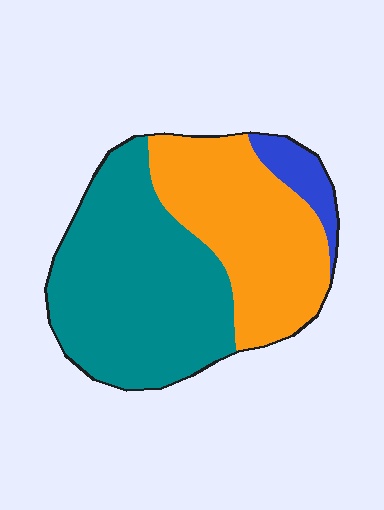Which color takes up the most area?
Teal, at roughly 55%.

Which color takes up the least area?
Blue, at roughly 5%.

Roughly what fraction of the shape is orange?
Orange takes up between a third and a half of the shape.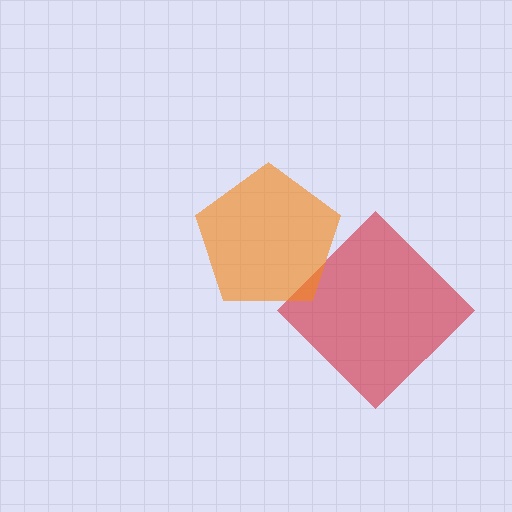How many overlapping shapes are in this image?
There are 2 overlapping shapes in the image.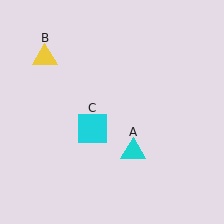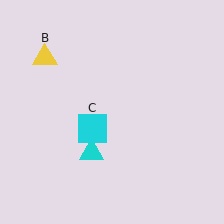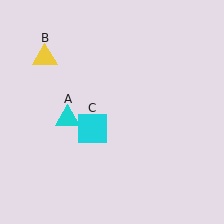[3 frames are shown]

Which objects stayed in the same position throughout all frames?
Yellow triangle (object B) and cyan square (object C) remained stationary.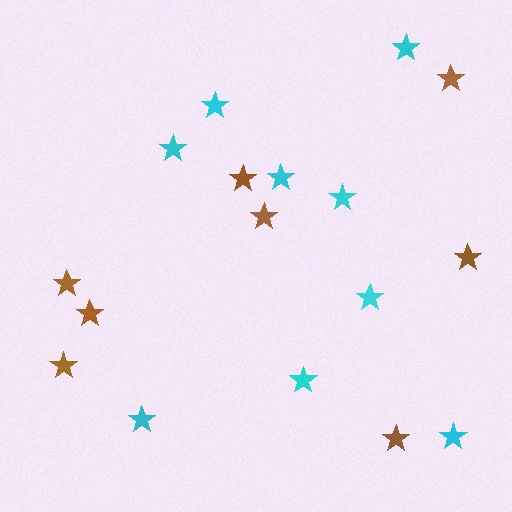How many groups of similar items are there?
There are 2 groups: one group of brown stars (8) and one group of cyan stars (9).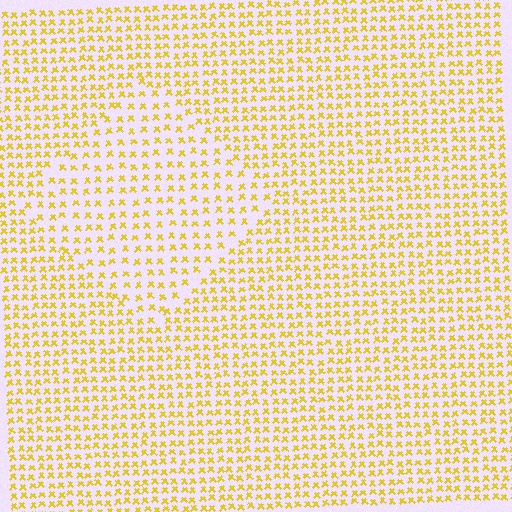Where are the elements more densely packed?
The elements are more densely packed outside the diamond boundary.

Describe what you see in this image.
The image contains small yellow elements arranged at two different densities. A diamond-shaped region is visible where the elements are less densely packed than the surrounding area.